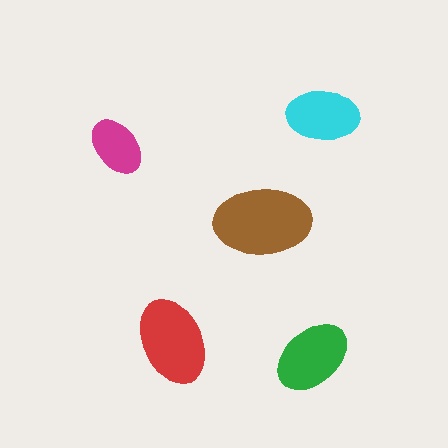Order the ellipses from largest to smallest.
the brown one, the red one, the green one, the cyan one, the magenta one.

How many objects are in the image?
There are 5 objects in the image.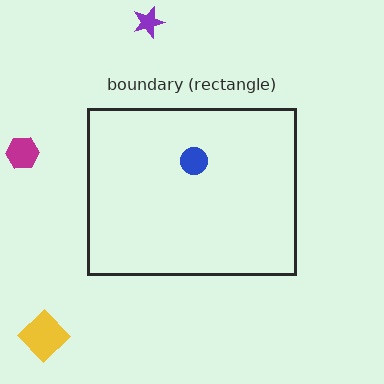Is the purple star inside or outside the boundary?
Outside.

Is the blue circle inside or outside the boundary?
Inside.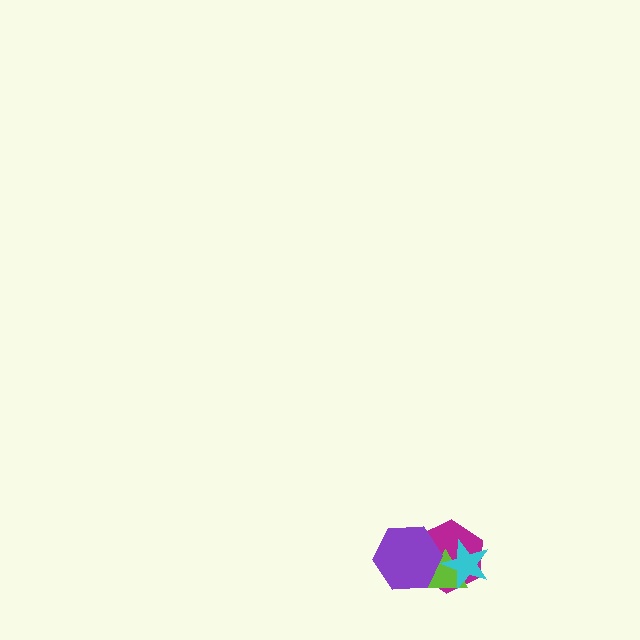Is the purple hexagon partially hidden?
No, no other shape covers it.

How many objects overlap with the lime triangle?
3 objects overlap with the lime triangle.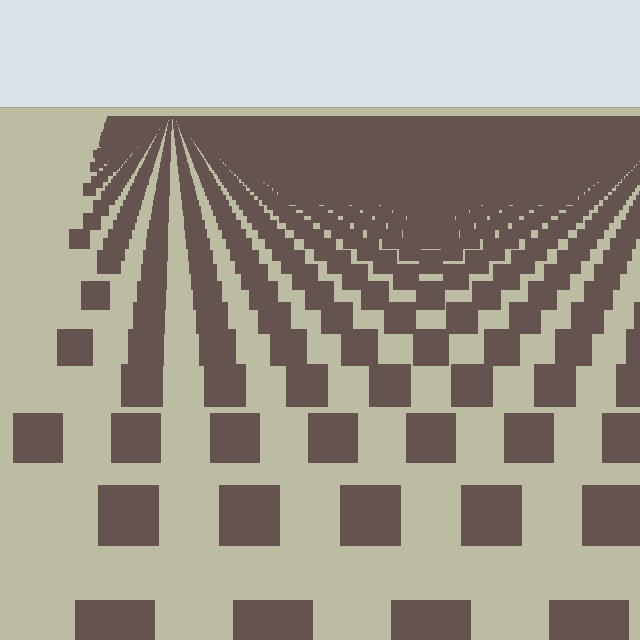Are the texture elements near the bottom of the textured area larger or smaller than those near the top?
Larger. Near the bottom, elements are closer to the viewer and appear at a bigger on-screen size.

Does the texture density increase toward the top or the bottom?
Density increases toward the top.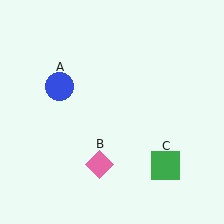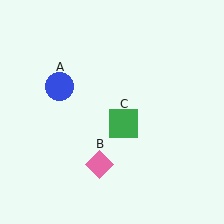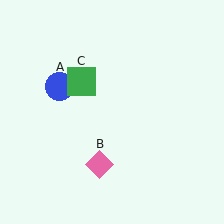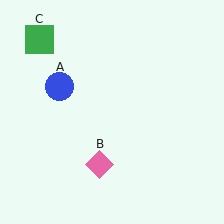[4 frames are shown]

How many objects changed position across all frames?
1 object changed position: green square (object C).